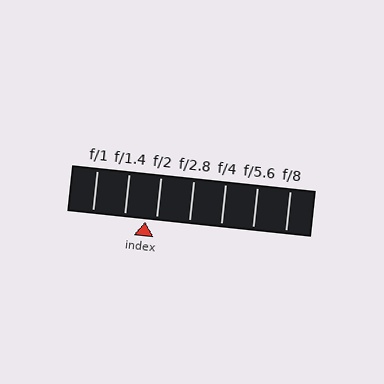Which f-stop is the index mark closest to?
The index mark is closest to f/2.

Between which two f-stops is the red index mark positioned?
The index mark is between f/1.4 and f/2.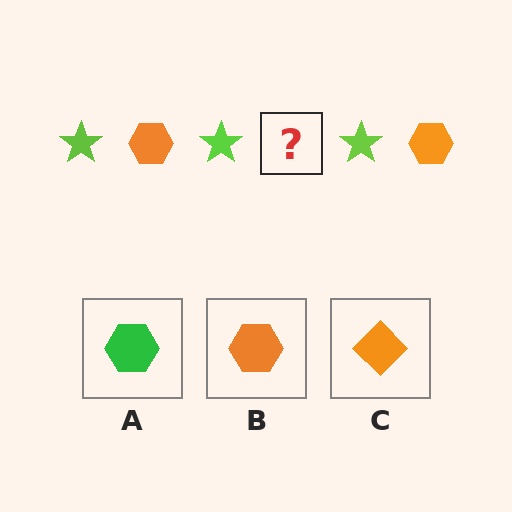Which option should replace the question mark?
Option B.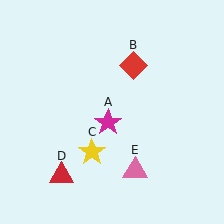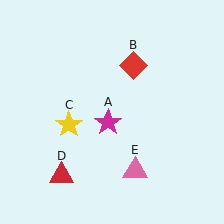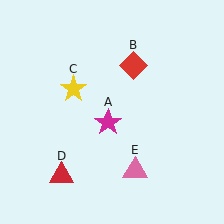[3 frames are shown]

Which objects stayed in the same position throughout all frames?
Magenta star (object A) and red diamond (object B) and red triangle (object D) and pink triangle (object E) remained stationary.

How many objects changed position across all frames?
1 object changed position: yellow star (object C).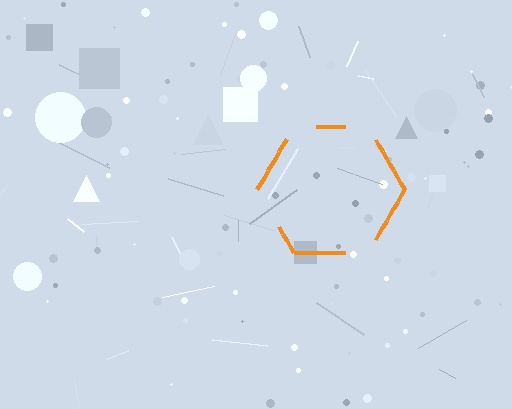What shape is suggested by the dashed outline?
The dashed outline suggests a hexagon.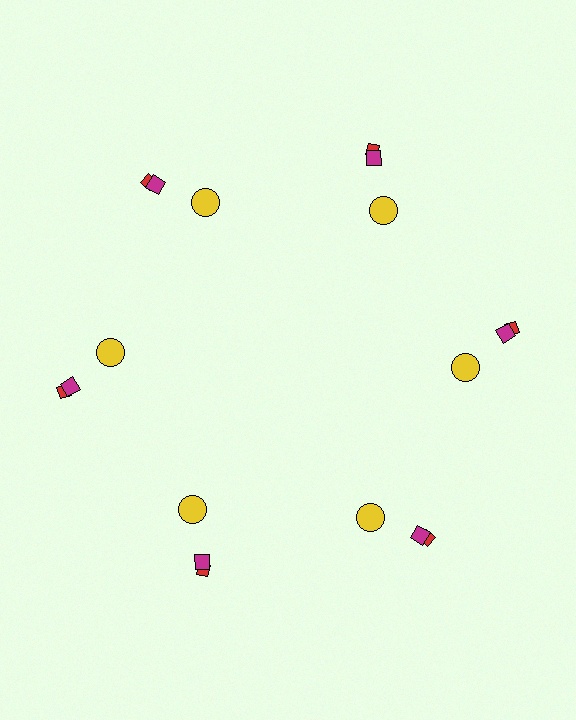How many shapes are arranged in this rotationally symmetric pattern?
There are 18 shapes, arranged in 6 groups of 3.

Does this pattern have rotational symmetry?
Yes, this pattern has 6-fold rotational symmetry. It looks the same after rotating 60 degrees around the center.